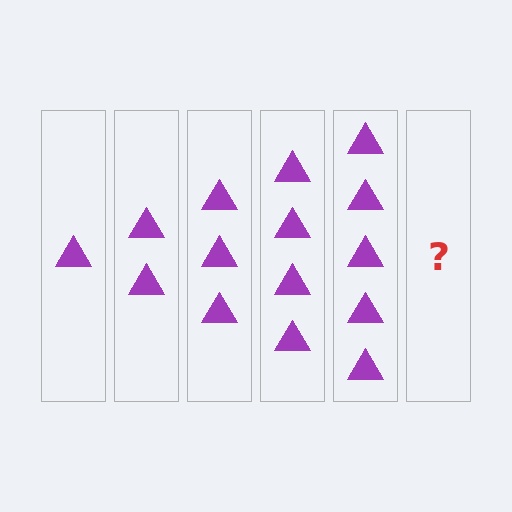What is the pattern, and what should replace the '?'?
The pattern is that each step adds one more triangle. The '?' should be 6 triangles.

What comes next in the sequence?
The next element should be 6 triangles.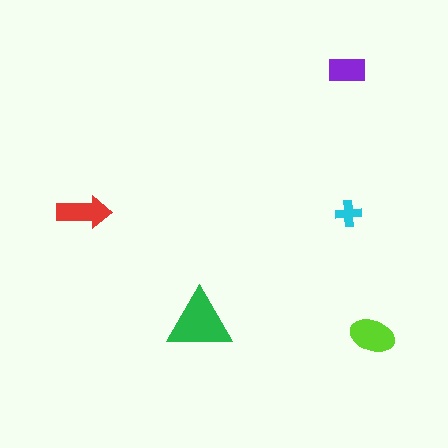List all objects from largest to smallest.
The green triangle, the lime ellipse, the red arrow, the purple rectangle, the cyan cross.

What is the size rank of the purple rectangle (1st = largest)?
4th.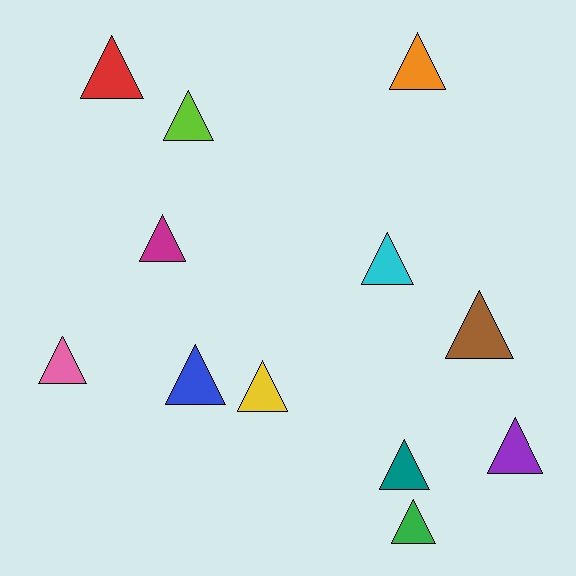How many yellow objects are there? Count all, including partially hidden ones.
There is 1 yellow object.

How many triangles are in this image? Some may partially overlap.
There are 12 triangles.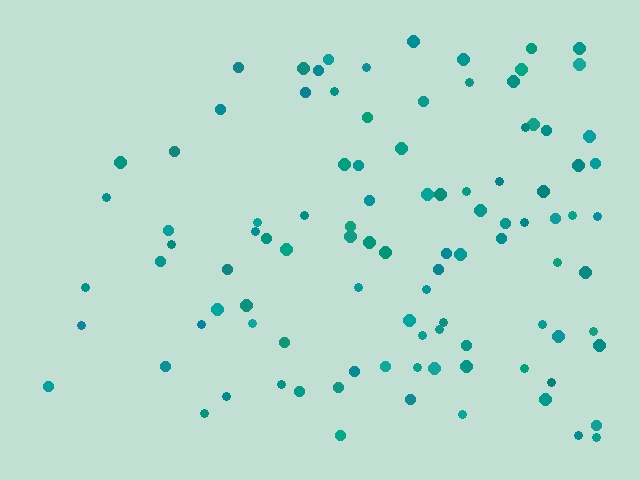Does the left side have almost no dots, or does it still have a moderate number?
Still a moderate number, just noticeably fewer than the right.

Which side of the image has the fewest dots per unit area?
The left.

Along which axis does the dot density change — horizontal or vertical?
Horizontal.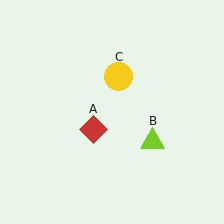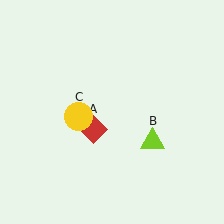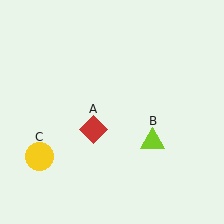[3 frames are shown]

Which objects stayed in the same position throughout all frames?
Red diamond (object A) and lime triangle (object B) remained stationary.